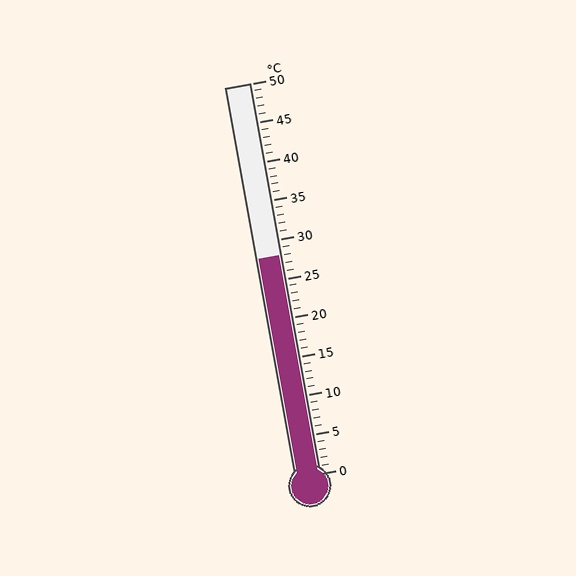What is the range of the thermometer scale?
The thermometer scale ranges from 0°C to 50°C.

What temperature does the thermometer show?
The thermometer shows approximately 28°C.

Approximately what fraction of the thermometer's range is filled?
The thermometer is filled to approximately 55% of its range.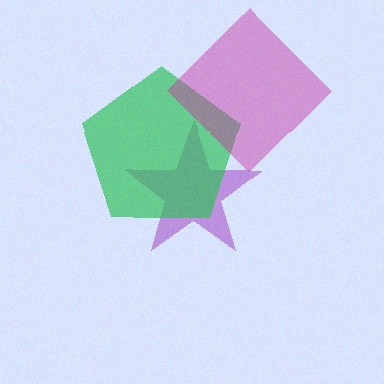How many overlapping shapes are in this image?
There are 3 overlapping shapes in the image.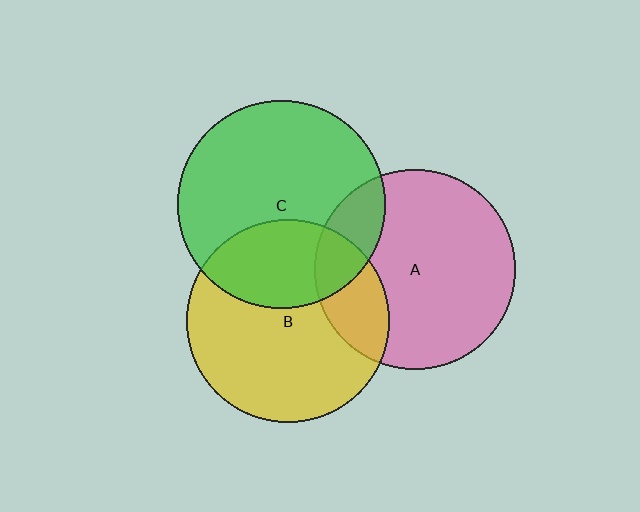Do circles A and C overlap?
Yes.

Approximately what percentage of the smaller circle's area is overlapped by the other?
Approximately 15%.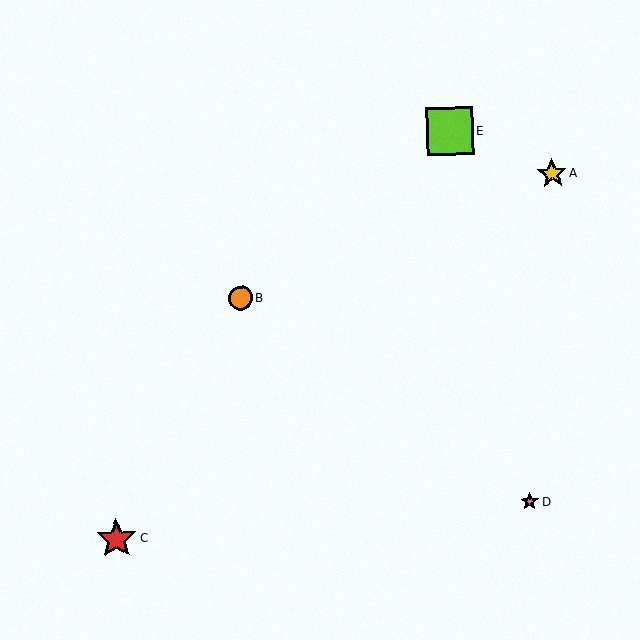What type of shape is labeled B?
Shape B is an orange circle.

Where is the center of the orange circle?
The center of the orange circle is at (241, 298).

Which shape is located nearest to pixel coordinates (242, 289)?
The orange circle (labeled B) at (241, 298) is nearest to that location.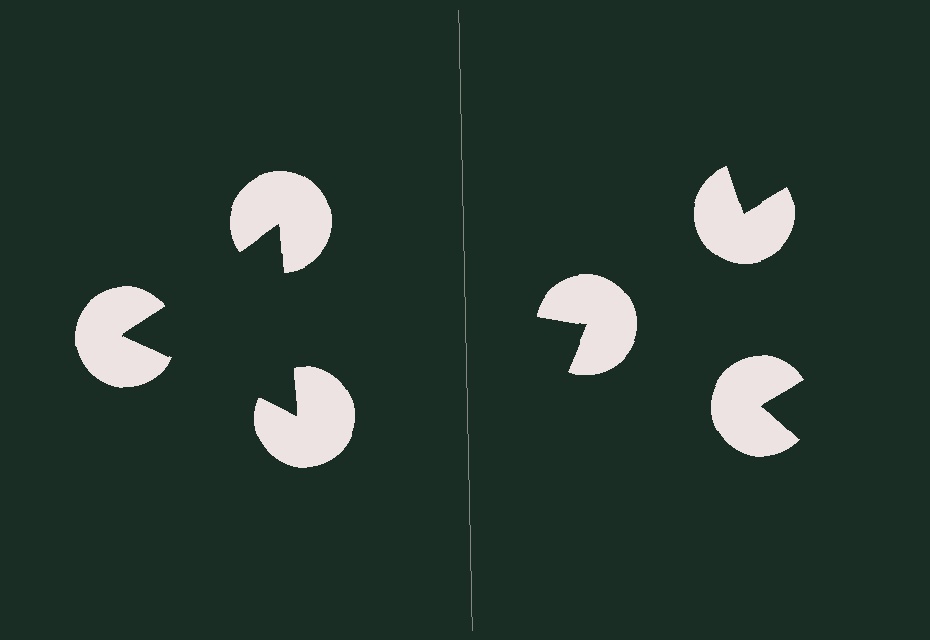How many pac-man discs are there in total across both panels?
6 — 3 on each side.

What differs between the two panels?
The pac-man discs are positioned identically on both sides; only the wedge orientations differ. On the left they align to a triangle; on the right they are misaligned.